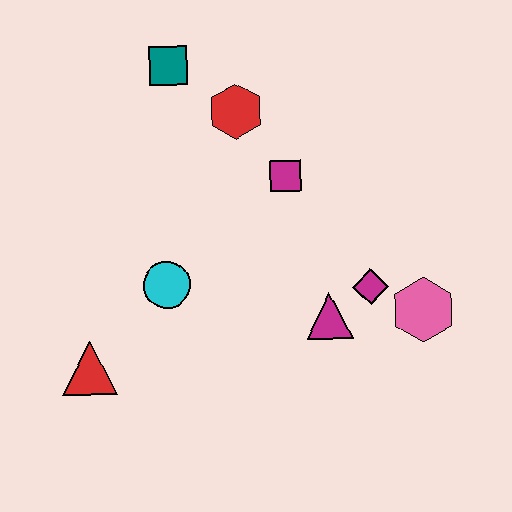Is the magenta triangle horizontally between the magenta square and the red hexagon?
No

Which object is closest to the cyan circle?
The red triangle is closest to the cyan circle.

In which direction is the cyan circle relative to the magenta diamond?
The cyan circle is to the left of the magenta diamond.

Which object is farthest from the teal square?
The pink hexagon is farthest from the teal square.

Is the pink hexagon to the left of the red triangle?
No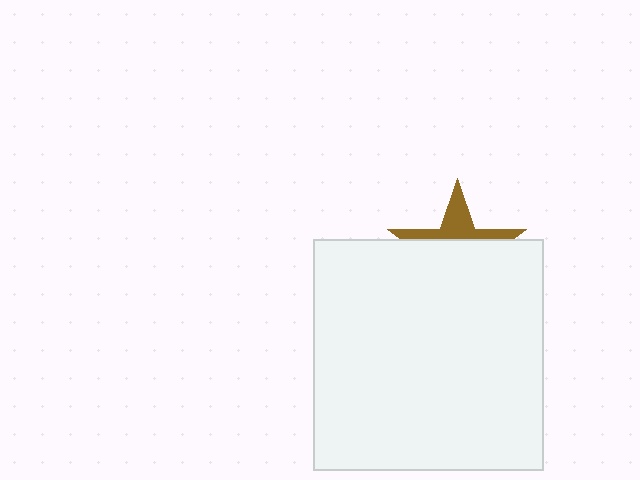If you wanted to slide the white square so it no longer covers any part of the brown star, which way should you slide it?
Slide it down — that is the most direct way to separate the two shapes.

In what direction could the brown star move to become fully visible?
The brown star could move up. That would shift it out from behind the white square entirely.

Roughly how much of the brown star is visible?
A small part of it is visible (roughly 35%).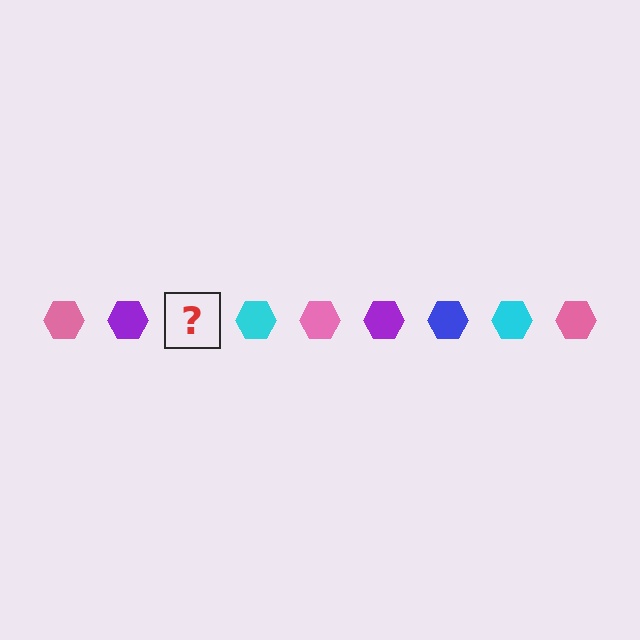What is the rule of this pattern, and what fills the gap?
The rule is that the pattern cycles through pink, purple, blue, cyan hexagons. The gap should be filled with a blue hexagon.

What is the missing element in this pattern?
The missing element is a blue hexagon.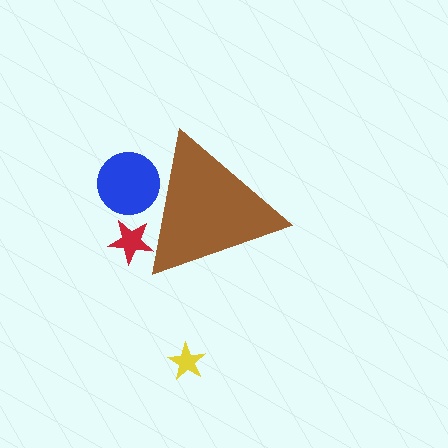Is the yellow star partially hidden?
No, the yellow star is fully visible.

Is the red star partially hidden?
Yes, the red star is partially hidden behind the brown triangle.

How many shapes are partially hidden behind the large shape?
2 shapes are partially hidden.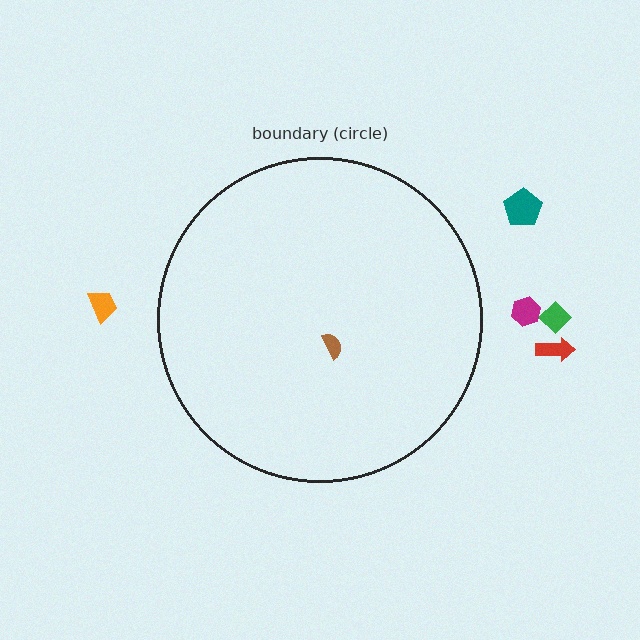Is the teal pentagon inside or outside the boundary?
Outside.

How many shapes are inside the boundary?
1 inside, 5 outside.